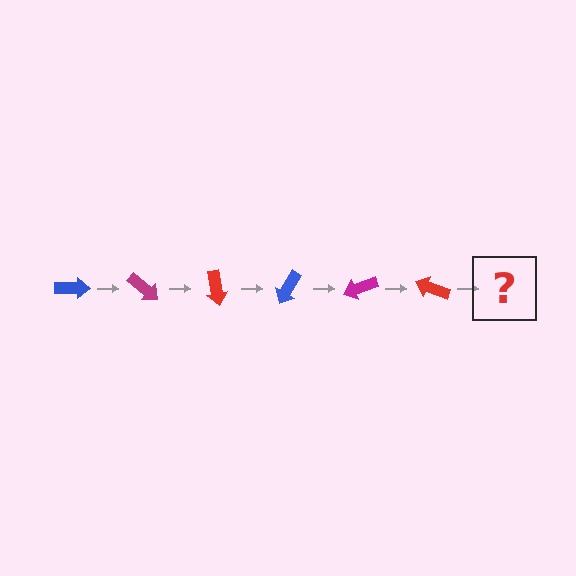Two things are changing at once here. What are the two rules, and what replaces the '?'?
The two rules are that it rotates 40 degrees each step and the color cycles through blue, magenta, and red. The '?' should be a blue arrow, rotated 240 degrees from the start.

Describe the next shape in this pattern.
It should be a blue arrow, rotated 240 degrees from the start.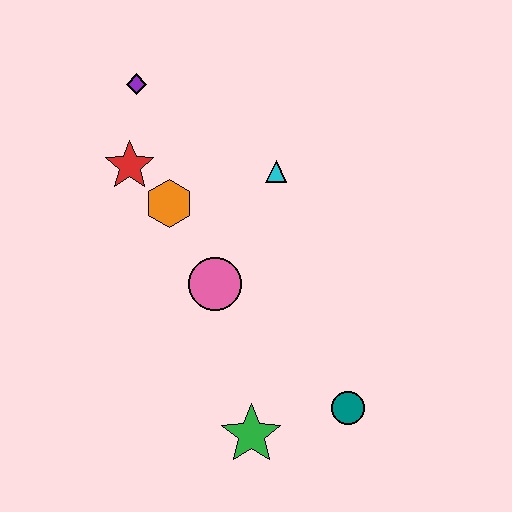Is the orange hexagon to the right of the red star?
Yes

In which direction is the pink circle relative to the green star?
The pink circle is above the green star.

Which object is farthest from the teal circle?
The purple diamond is farthest from the teal circle.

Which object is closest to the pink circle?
The orange hexagon is closest to the pink circle.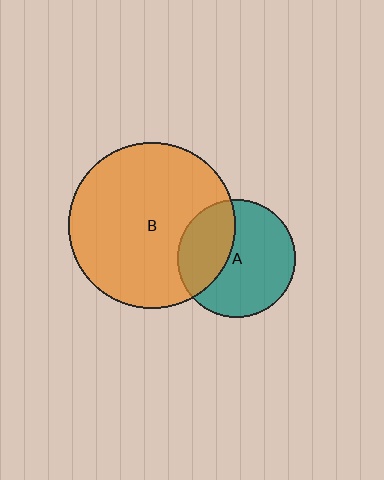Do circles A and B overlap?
Yes.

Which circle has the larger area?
Circle B (orange).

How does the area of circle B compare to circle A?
Approximately 2.0 times.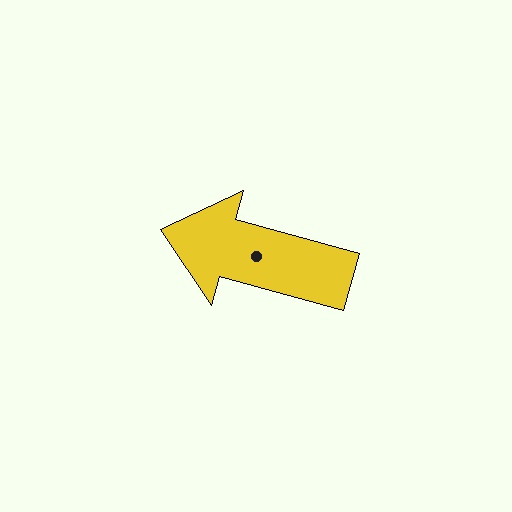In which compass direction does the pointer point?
West.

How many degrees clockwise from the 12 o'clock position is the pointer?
Approximately 285 degrees.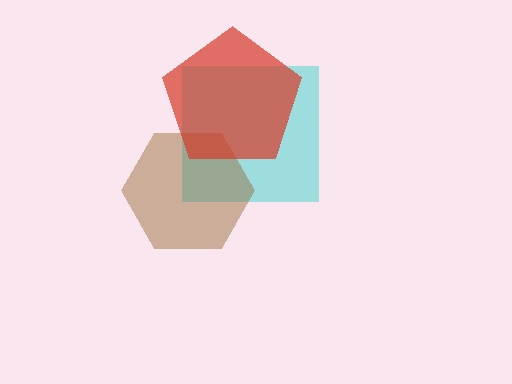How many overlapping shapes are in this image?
There are 3 overlapping shapes in the image.